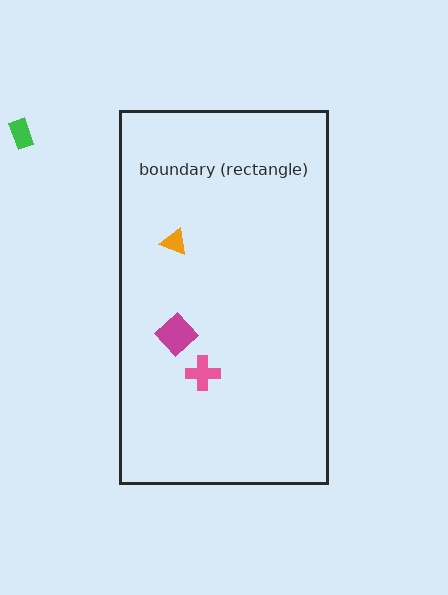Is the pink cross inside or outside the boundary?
Inside.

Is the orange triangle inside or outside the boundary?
Inside.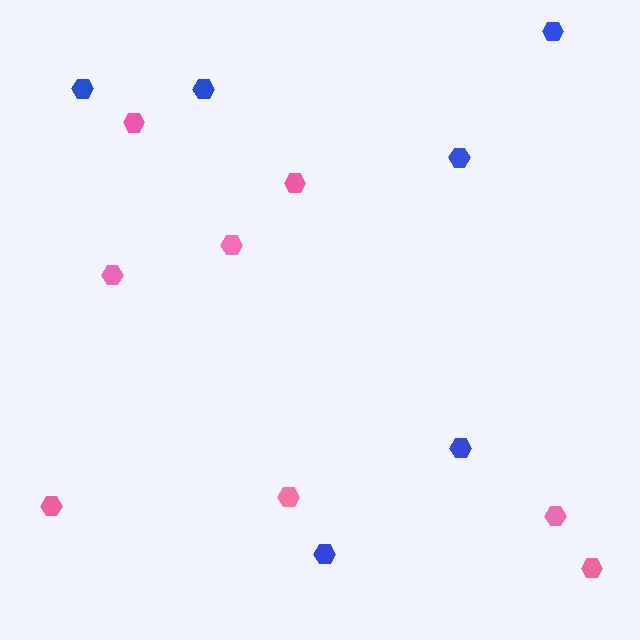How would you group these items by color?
There are 2 groups: one group of pink hexagons (8) and one group of blue hexagons (6).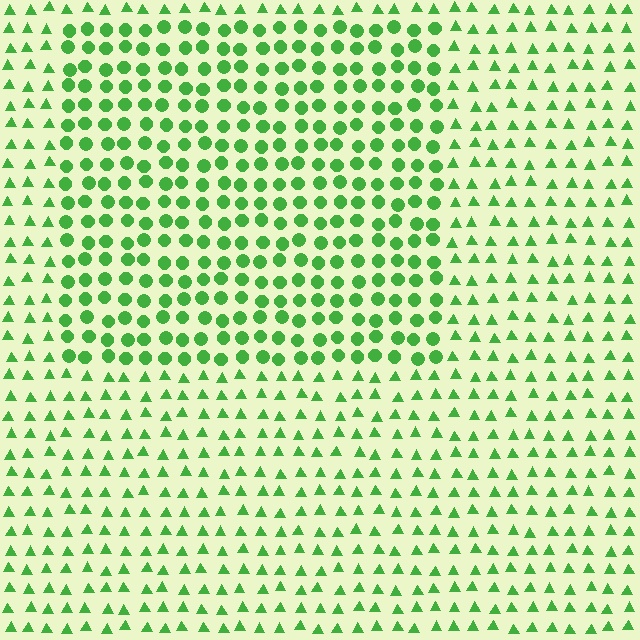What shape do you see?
I see a rectangle.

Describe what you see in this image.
The image is filled with small green elements arranged in a uniform grid. A rectangle-shaped region contains circles, while the surrounding area contains triangles. The boundary is defined purely by the change in element shape.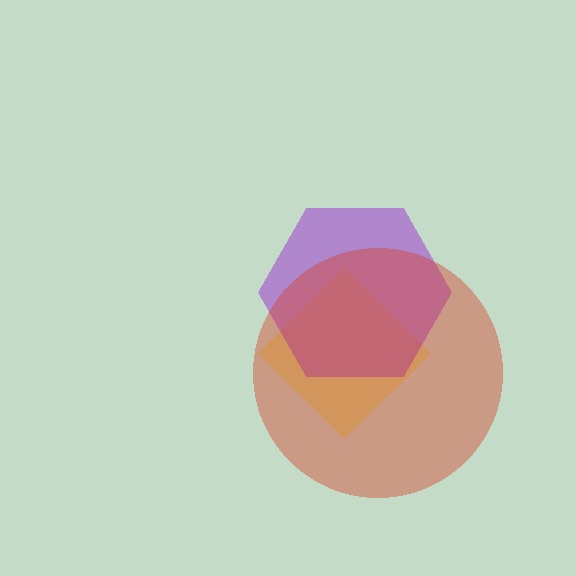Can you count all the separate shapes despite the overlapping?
Yes, there are 3 separate shapes.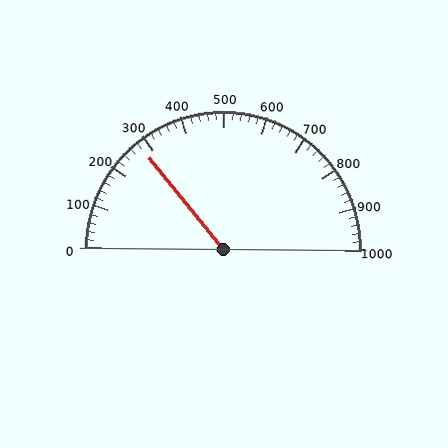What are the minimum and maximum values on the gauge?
The gauge ranges from 0 to 1000.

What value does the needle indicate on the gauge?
The needle indicates approximately 280.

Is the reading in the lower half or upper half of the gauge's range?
The reading is in the lower half of the range (0 to 1000).